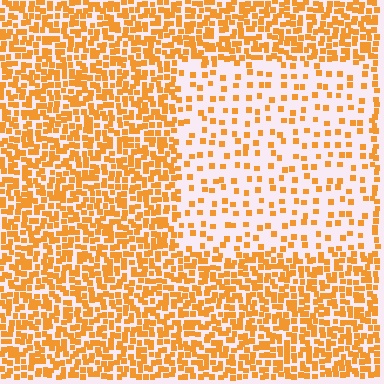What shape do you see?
I see a rectangle.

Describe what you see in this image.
The image contains small orange elements arranged at two different densities. A rectangle-shaped region is visible where the elements are less densely packed than the surrounding area.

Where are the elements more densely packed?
The elements are more densely packed outside the rectangle boundary.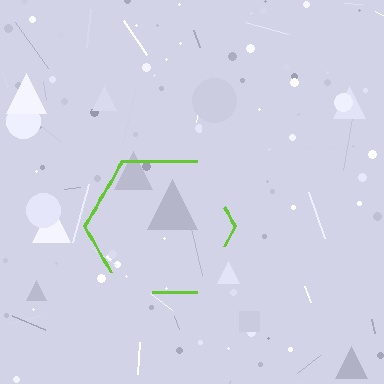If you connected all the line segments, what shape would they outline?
They would outline a hexagon.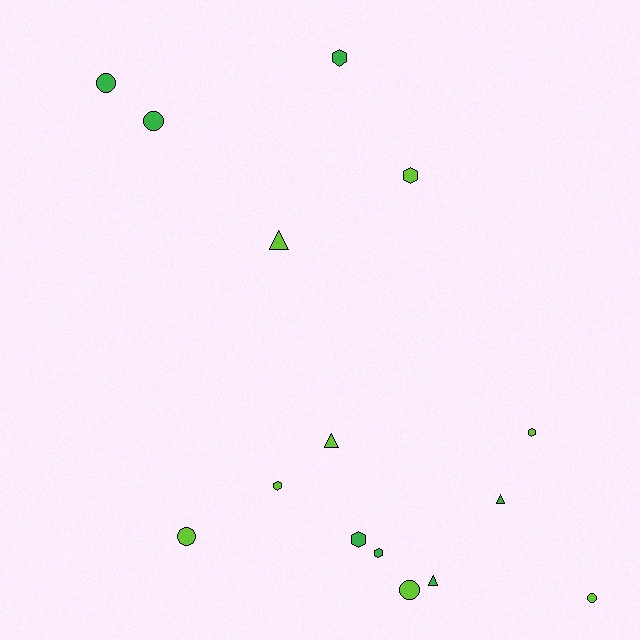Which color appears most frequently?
Lime, with 8 objects.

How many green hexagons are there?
There are 3 green hexagons.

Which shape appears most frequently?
Hexagon, with 6 objects.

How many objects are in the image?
There are 15 objects.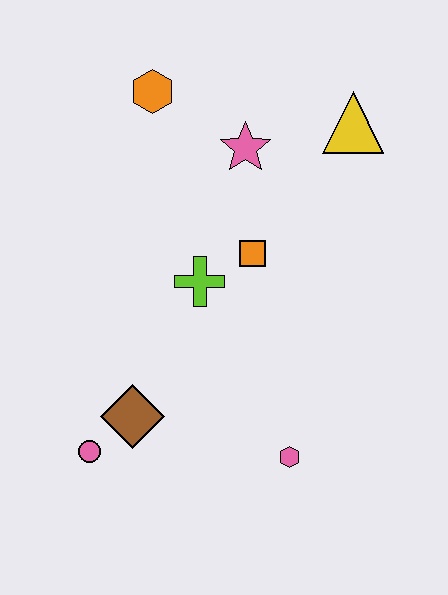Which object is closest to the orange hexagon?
The pink star is closest to the orange hexagon.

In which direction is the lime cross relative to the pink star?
The lime cross is below the pink star.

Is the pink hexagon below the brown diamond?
Yes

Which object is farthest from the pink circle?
The yellow triangle is farthest from the pink circle.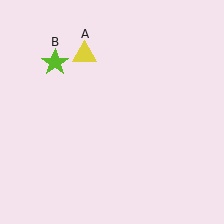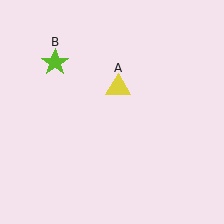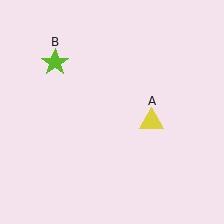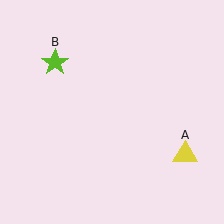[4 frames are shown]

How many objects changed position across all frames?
1 object changed position: yellow triangle (object A).